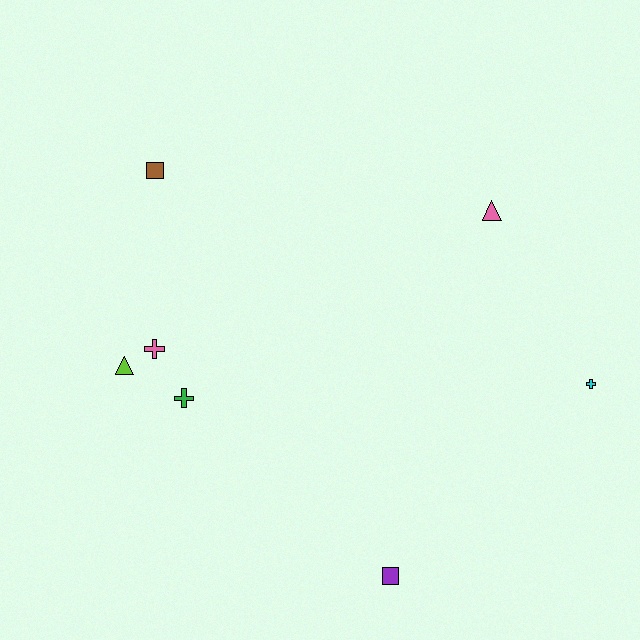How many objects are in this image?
There are 7 objects.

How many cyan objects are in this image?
There is 1 cyan object.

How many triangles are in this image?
There are 2 triangles.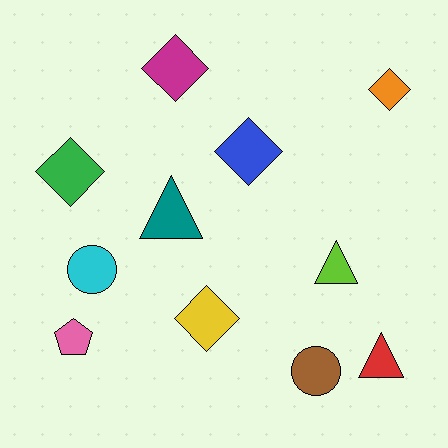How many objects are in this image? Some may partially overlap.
There are 11 objects.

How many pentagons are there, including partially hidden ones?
There is 1 pentagon.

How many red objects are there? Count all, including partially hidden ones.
There is 1 red object.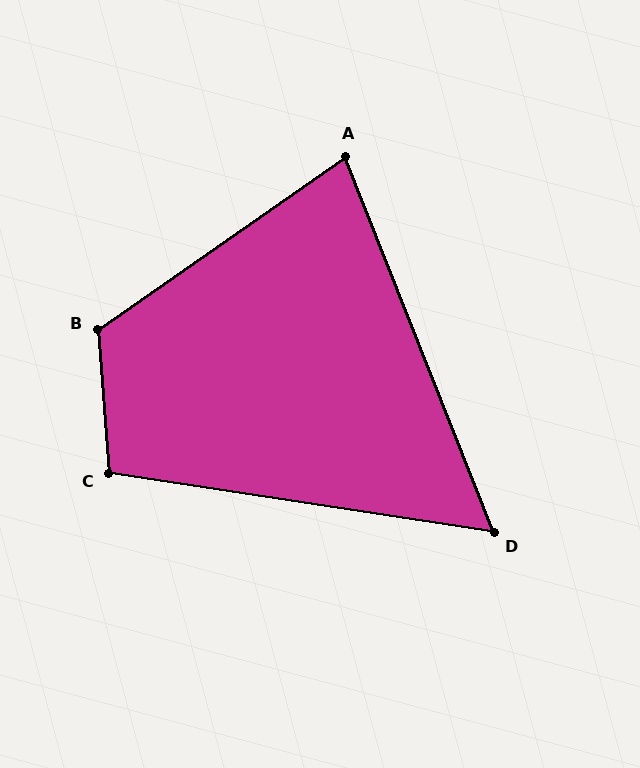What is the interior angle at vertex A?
Approximately 77 degrees (acute).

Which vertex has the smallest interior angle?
D, at approximately 60 degrees.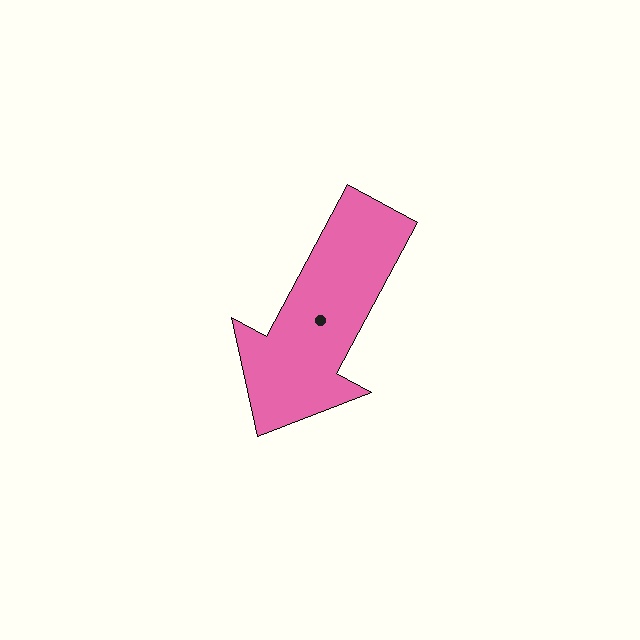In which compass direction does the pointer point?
Southwest.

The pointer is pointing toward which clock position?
Roughly 7 o'clock.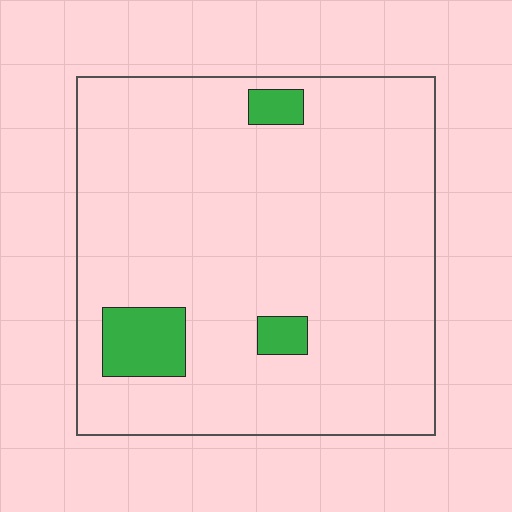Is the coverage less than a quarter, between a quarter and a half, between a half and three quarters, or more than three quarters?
Less than a quarter.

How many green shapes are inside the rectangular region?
3.